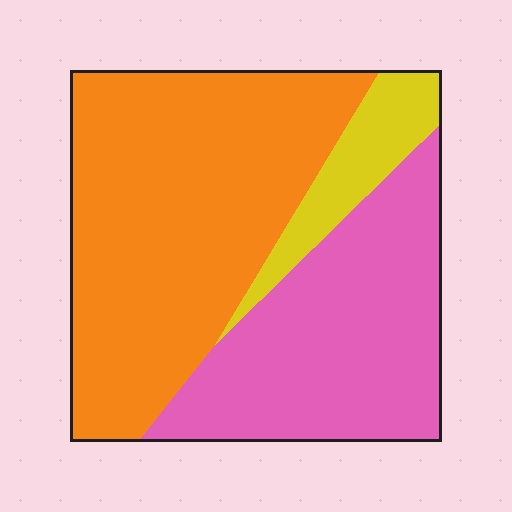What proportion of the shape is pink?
Pink takes up between a third and a half of the shape.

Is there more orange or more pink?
Orange.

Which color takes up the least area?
Yellow, at roughly 10%.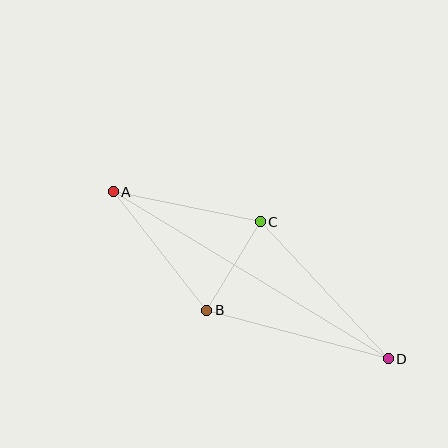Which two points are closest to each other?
Points B and C are closest to each other.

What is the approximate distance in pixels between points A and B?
The distance between A and B is approximately 151 pixels.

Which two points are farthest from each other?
Points A and D are farthest from each other.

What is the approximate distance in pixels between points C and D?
The distance between C and D is approximately 188 pixels.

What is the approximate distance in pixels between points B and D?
The distance between B and D is approximately 188 pixels.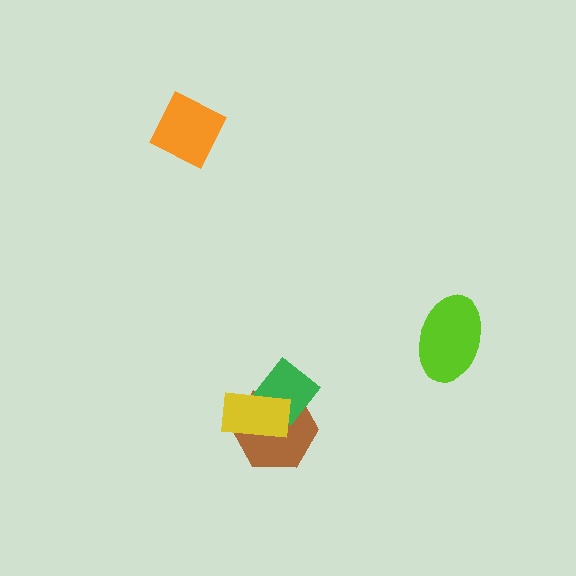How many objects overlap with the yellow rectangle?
2 objects overlap with the yellow rectangle.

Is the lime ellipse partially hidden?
No, no other shape covers it.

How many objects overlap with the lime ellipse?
0 objects overlap with the lime ellipse.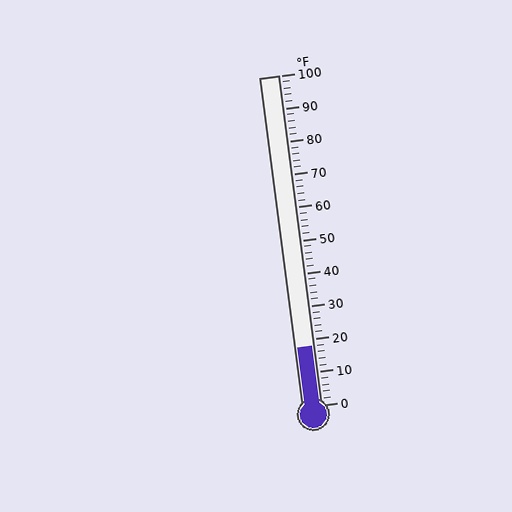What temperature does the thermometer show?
The thermometer shows approximately 18°F.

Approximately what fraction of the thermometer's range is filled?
The thermometer is filled to approximately 20% of its range.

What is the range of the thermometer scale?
The thermometer scale ranges from 0°F to 100°F.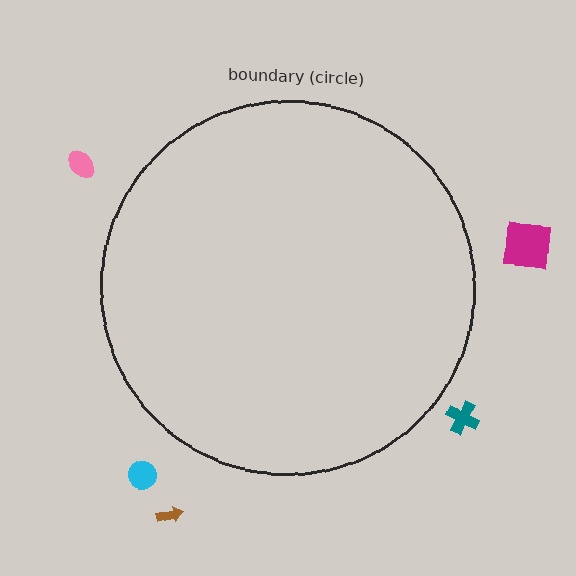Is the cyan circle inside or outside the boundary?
Outside.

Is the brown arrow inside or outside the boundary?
Outside.